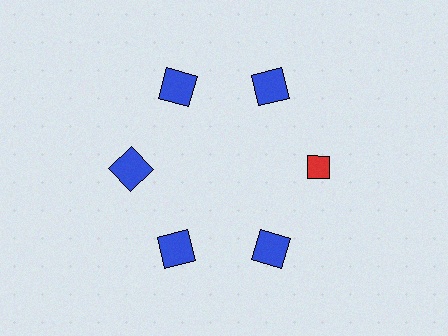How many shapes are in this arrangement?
There are 6 shapes arranged in a ring pattern.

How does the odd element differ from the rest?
It differs in both color (red instead of blue) and shape (diamond instead of square).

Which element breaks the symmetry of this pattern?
The red diamond at roughly the 3 o'clock position breaks the symmetry. All other shapes are blue squares.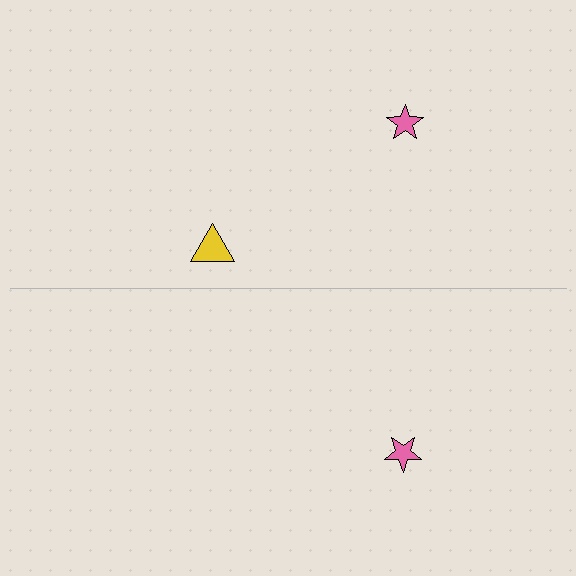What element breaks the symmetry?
A yellow triangle is missing from the bottom side.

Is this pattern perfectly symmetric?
No, the pattern is not perfectly symmetric. A yellow triangle is missing from the bottom side.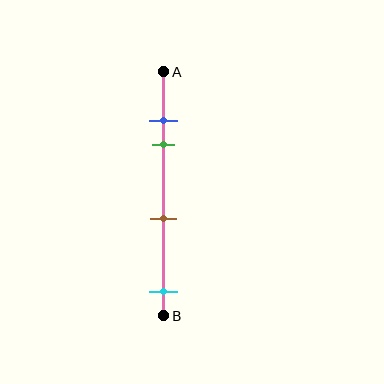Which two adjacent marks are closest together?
The blue and green marks are the closest adjacent pair.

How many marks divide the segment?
There are 4 marks dividing the segment.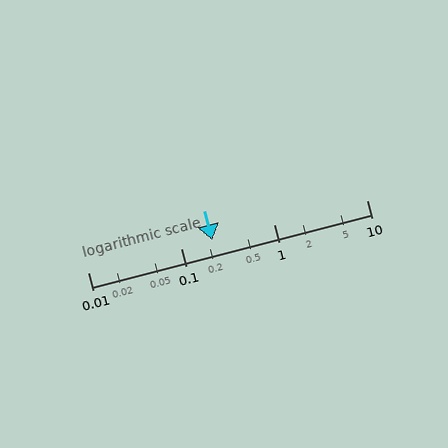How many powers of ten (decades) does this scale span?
The scale spans 3 decades, from 0.01 to 10.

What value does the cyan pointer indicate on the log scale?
The pointer indicates approximately 0.22.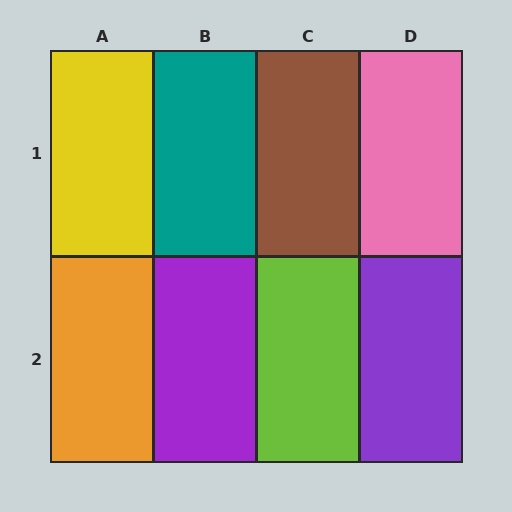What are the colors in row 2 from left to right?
Orange, purple, lime, purple.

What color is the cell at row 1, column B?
Teal.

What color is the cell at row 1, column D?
Pink.